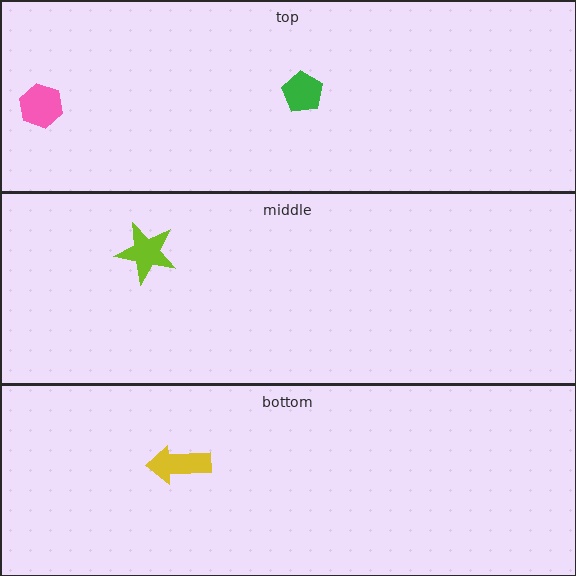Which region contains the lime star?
The middle region.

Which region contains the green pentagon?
The top region.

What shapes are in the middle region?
The lime star.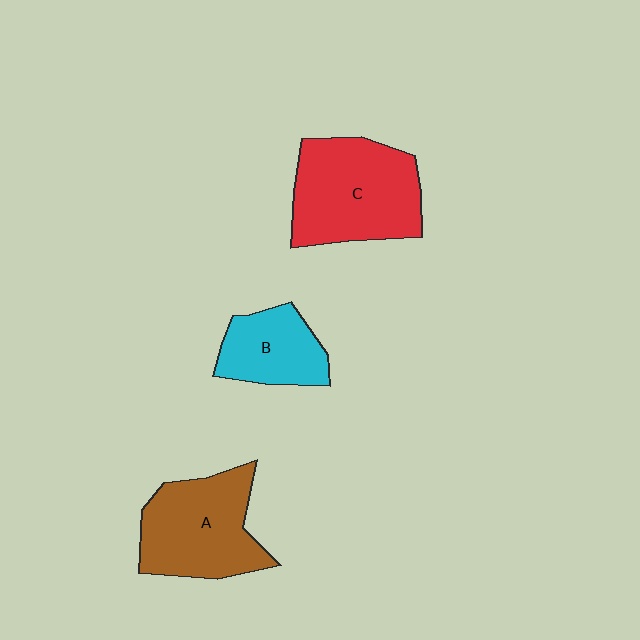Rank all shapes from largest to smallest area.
From largest to smallest: C (red), A (brown), B (cyan).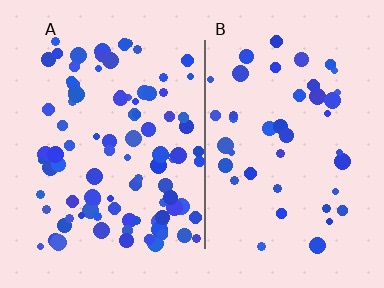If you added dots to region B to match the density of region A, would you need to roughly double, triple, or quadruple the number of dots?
Approximately double.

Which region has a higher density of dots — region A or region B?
A (the left).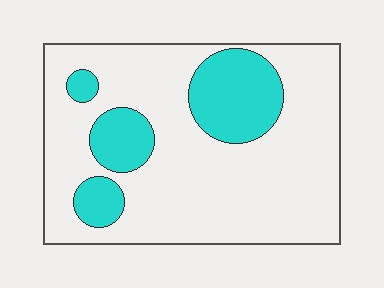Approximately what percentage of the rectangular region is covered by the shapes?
Approximately 25%.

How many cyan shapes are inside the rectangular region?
4.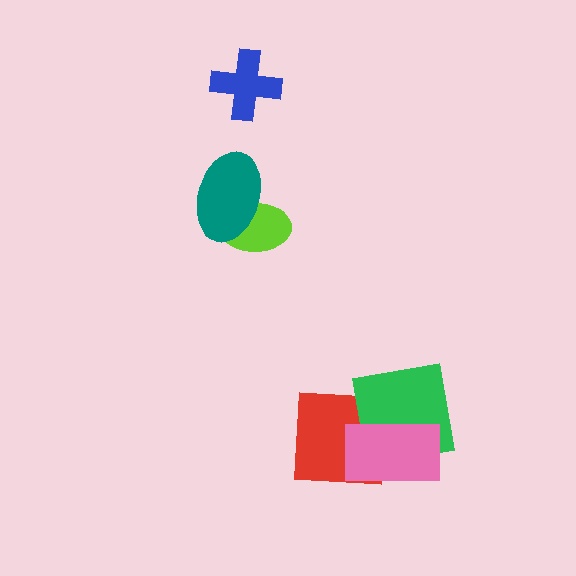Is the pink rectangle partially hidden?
No, no other shape covers it.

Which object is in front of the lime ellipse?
The teal ellipse is in front of the lime ellipse.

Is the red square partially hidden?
Yes, it is partially covered by another shape.